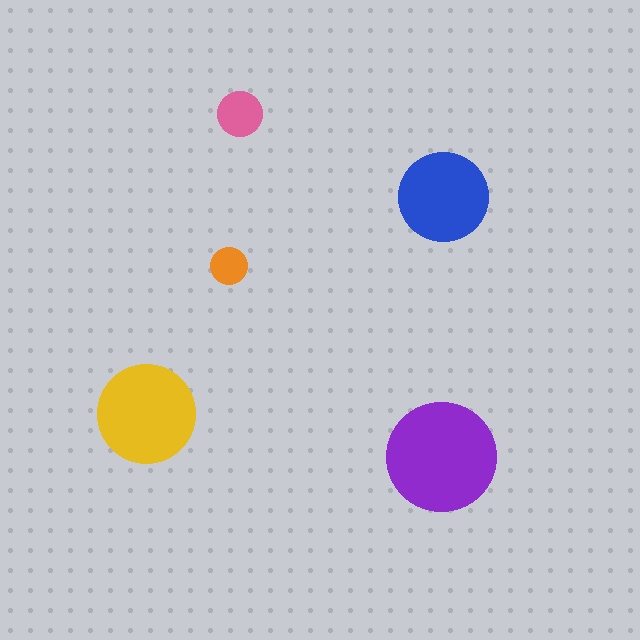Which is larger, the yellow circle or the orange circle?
The yellow one.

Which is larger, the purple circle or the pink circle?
The purple one.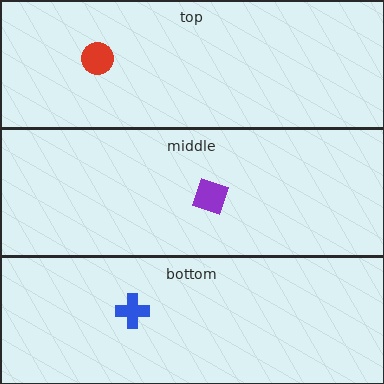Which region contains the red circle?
The top region.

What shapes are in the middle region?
The purple diamond.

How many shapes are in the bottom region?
1.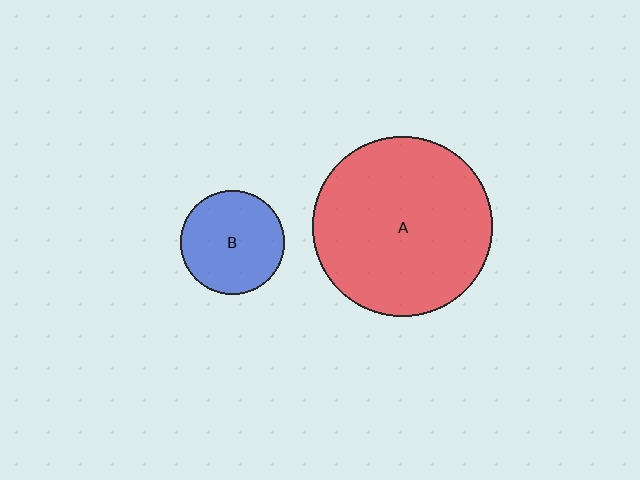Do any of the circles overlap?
No, none of the circles overlap.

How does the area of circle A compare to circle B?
Approximately 3.0 times.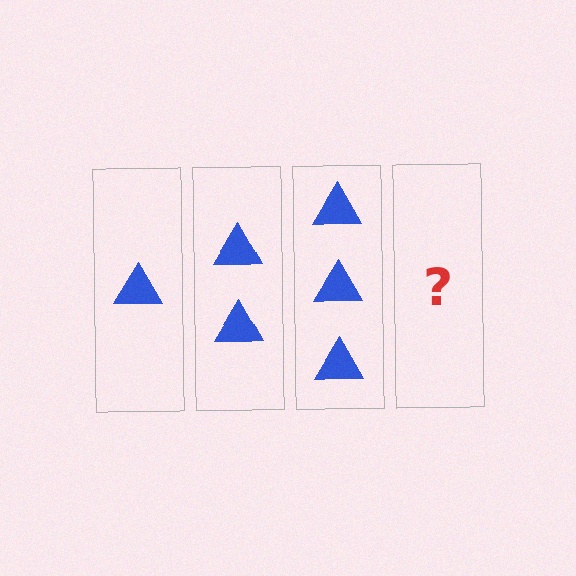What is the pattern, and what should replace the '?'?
The pattern is that each step adds one more triangle. The '?' should be 4 triangles.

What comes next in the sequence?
The next element should be 4 triangles.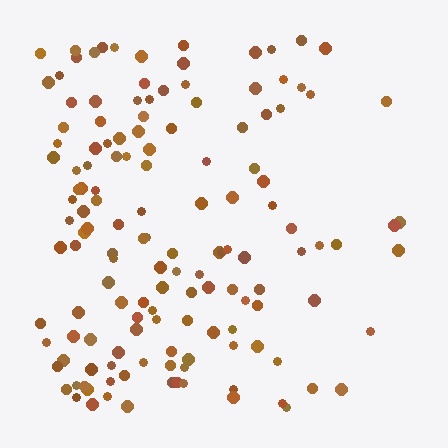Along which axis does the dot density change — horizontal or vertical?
Horizontal.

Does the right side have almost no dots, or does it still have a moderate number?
Still a moderate number, just noticeably fewer than the left.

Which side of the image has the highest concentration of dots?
The left.